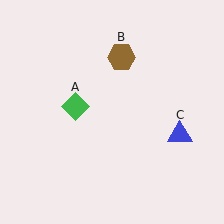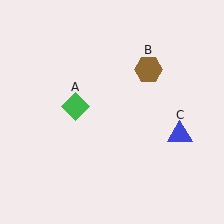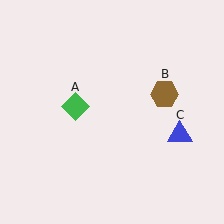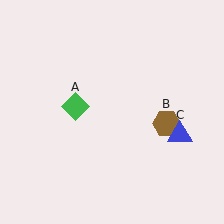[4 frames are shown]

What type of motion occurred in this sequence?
The brown hexagon (object B) rotated clockwise around the center of the scene.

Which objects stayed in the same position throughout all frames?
Green diamond (object A) and blue triangle (object C) remained stationary.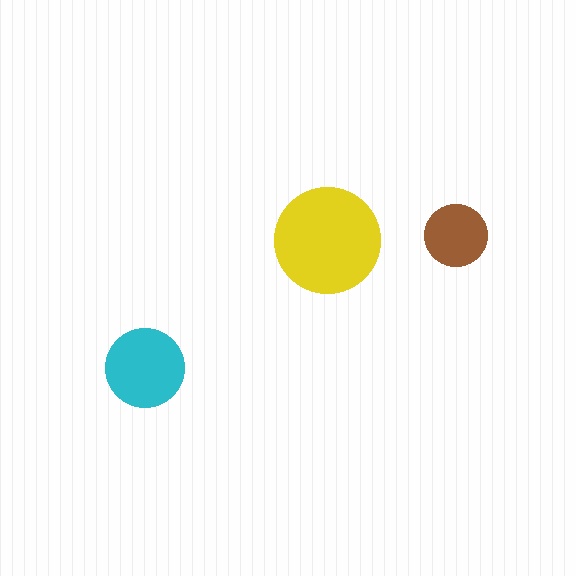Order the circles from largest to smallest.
the yellow one, the cyan one, the brown one.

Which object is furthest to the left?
The cyan circle is leftmost.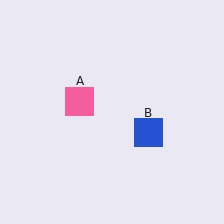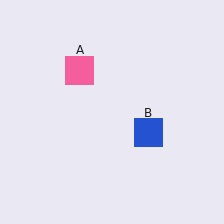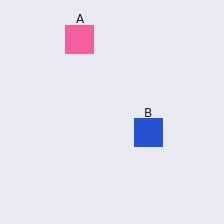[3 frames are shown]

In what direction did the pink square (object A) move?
The pink square (object A) moved up.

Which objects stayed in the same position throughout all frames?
Blue square (object B) remained stationary.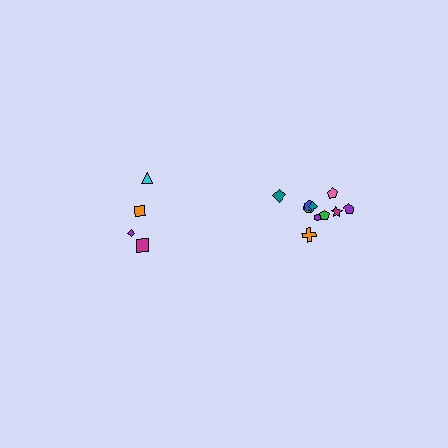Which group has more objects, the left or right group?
The right group.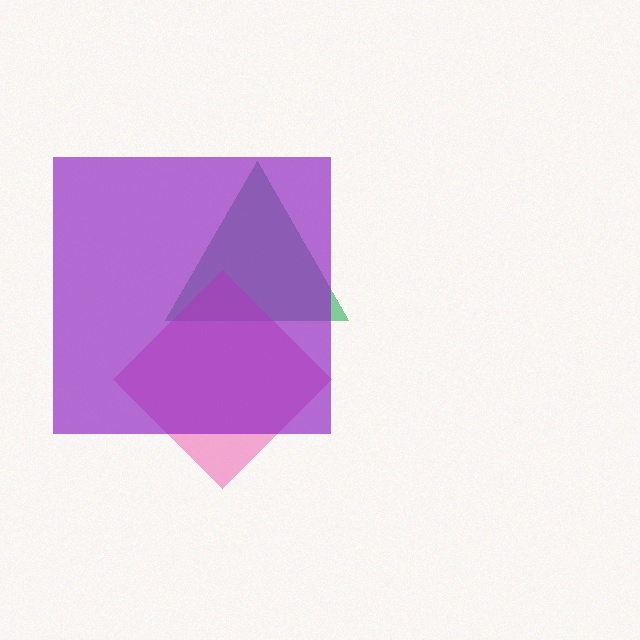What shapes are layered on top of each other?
The layered shapes are: a green triangle, a pink diamond, a purple square.